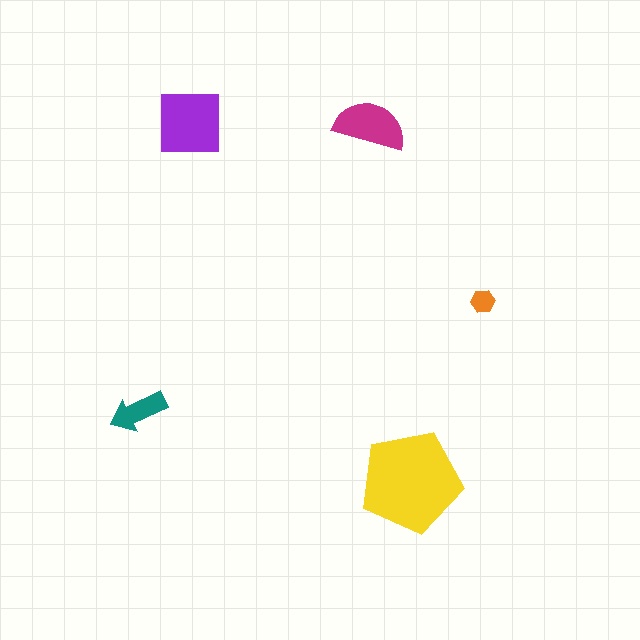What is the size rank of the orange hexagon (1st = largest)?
5th.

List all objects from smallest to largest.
The orange hexagon, the teal arrow, the magenta semicircle, the purple square, the yellow pentagon.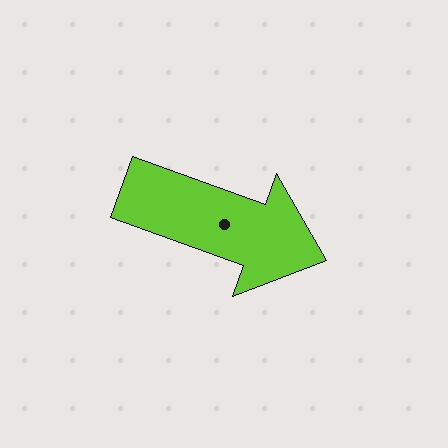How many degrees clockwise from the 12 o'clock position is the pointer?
Approximately 110 degrees.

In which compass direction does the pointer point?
East.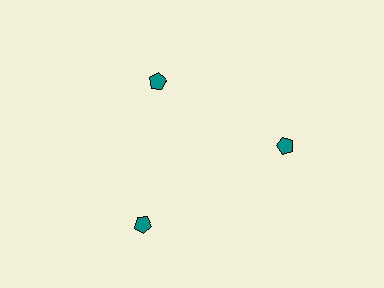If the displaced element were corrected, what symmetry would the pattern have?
It would have 3-fold rotational symmetry — the pattern would map onto itself every 120 degrees.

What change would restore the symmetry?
The symmetry would be restored by moving it outward, back onto the ring so that all 3 pentagons sit at equal angles and equal distance from the center.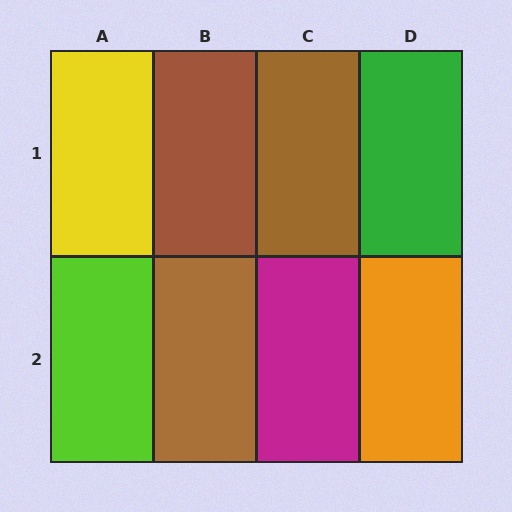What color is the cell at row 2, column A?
Lime.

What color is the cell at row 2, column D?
Orange.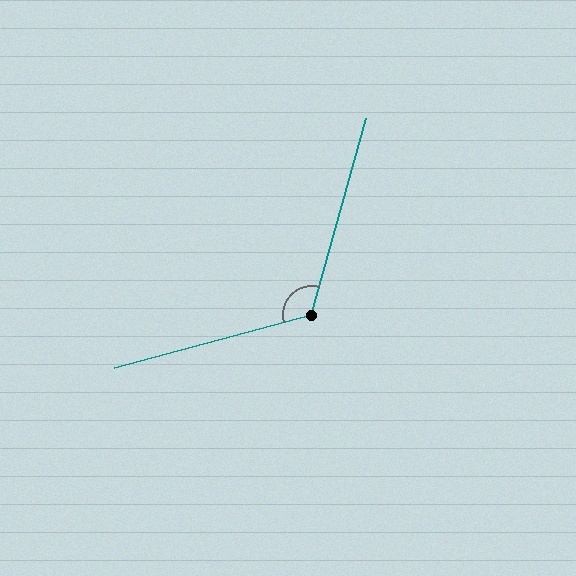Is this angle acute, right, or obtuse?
It is obtuse.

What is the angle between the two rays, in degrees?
Approximately 121 degrees.